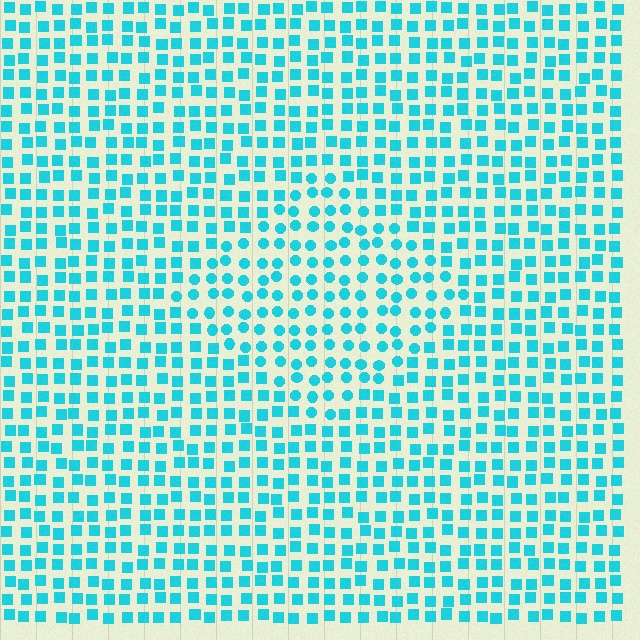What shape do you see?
I see a diamond.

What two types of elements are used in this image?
The image uses circles inside the diamond region and squares outside it.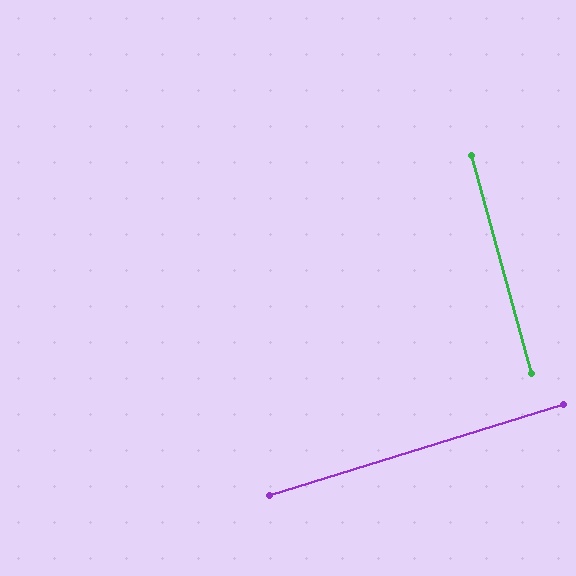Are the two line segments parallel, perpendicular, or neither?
Perpendicular — they meet at approximately 88°.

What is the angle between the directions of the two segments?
Approximately 88 degrees.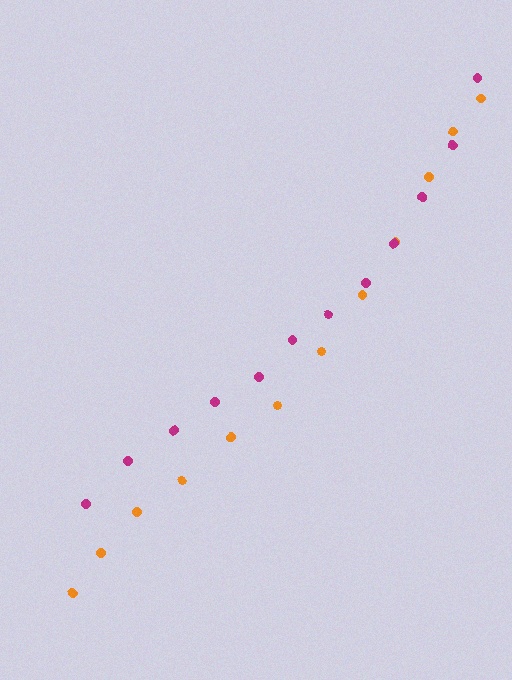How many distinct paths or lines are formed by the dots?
There are 2 distinct paths.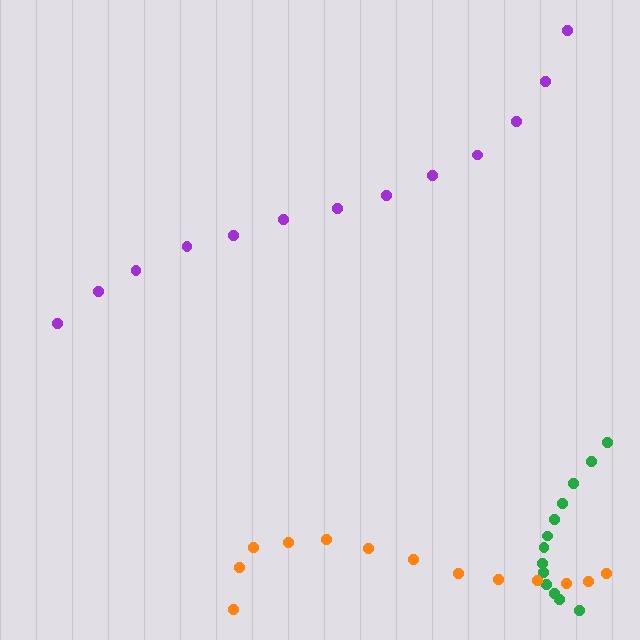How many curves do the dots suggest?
There are 3 distinct paths.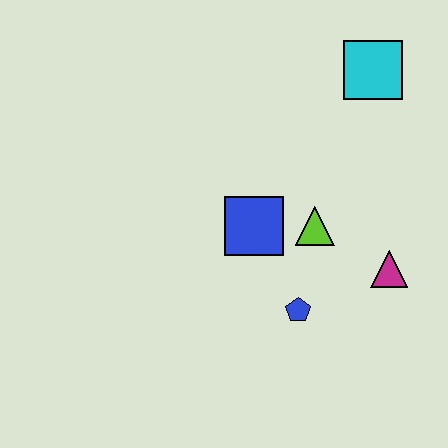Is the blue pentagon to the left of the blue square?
No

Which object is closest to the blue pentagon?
The lime triangle is closest to the blue pentagon.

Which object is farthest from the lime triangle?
The cyan square is farthest from the lime triangle.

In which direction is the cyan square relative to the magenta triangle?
The cyan square is above the magenta triangle.